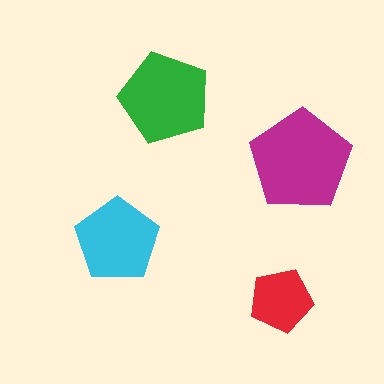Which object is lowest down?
The red pentagon is bottommost.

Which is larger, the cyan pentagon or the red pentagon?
The cyan one.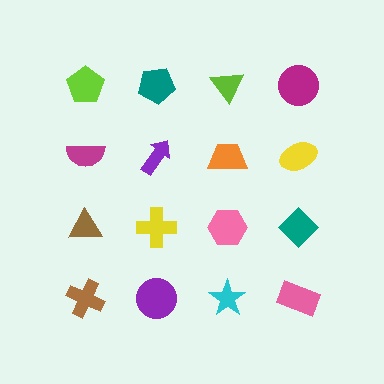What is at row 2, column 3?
An orange trapezoid.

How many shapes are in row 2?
4 shapes.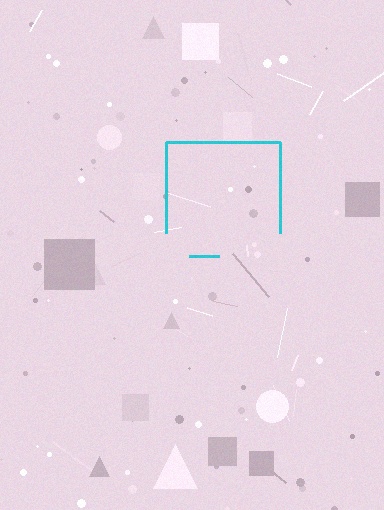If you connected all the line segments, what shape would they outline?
They would outline a square.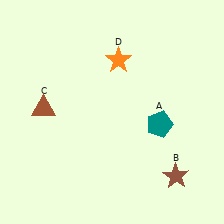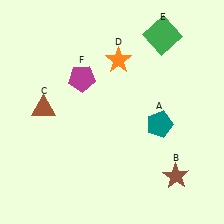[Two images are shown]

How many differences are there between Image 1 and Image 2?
There are 2 differences between the two images.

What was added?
A green square (E), a magenta pentagon (F) were added in Image 2.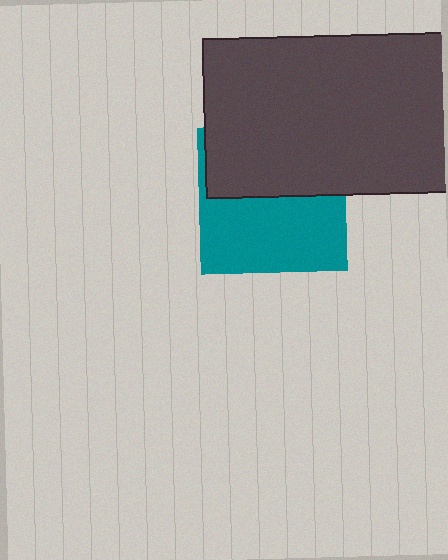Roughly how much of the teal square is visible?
About half of it is visible (roughly 53%).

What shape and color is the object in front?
The object in front is a dark gray rectangle.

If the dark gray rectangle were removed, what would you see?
You would see the complete teal square.